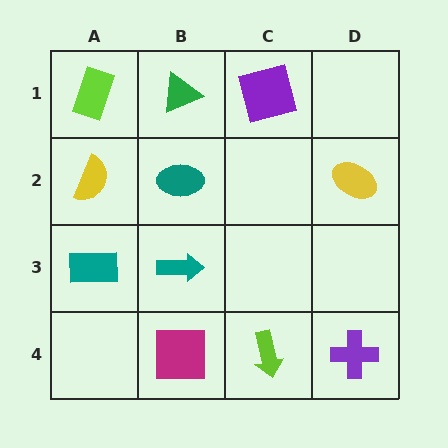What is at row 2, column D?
A yellow ellipse.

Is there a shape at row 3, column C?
No, that cell is empty.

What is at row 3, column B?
A teal arrow.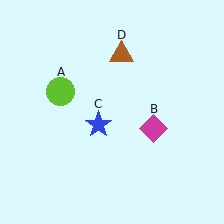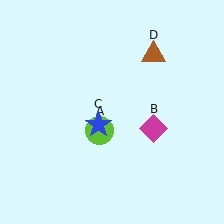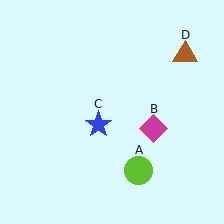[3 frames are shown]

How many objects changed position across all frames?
2 objects changed position: lime circle (object A), brown triangle (object D).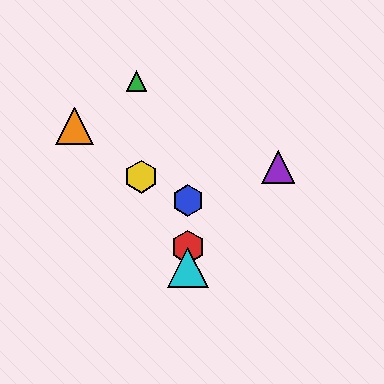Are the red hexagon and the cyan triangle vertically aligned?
Yes, both are at x≈188.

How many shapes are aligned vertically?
3 shapes (the red hexagon, the blue hexagon, the cyan triangle) are aligned vertically.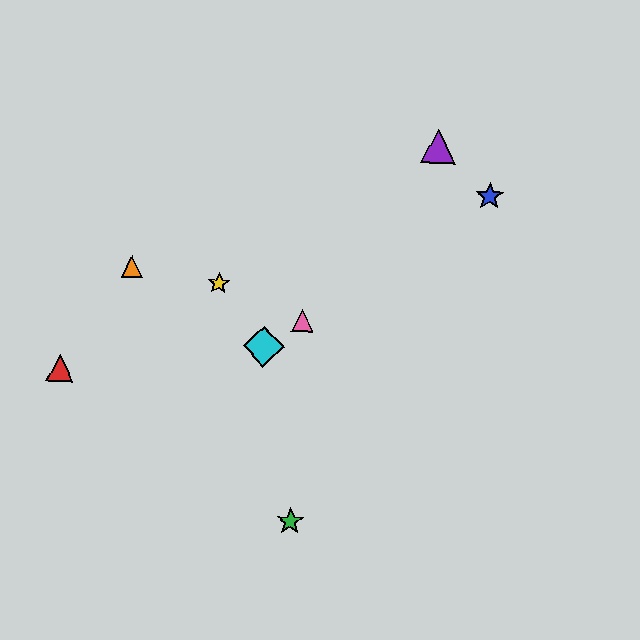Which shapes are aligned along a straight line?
The blue star, the cyan diamond, the pink triangle are aligned along a straight line.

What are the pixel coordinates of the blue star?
The blue star is at (490, 196).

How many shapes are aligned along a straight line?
3 shapes (the blue star, the cyan diamond, the pink triangle) are aligned along a straight line.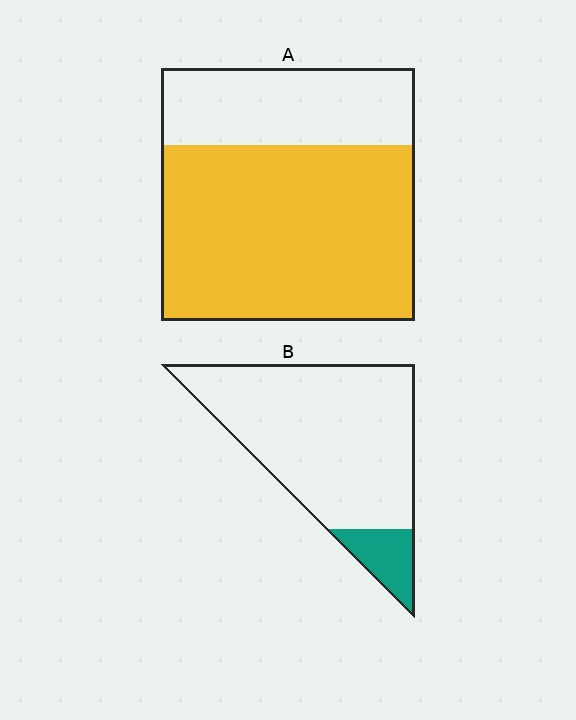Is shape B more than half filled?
No.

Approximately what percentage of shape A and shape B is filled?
A is approximately 70% and B is approximately 10%.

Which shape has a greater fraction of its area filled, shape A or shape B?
Shape A.